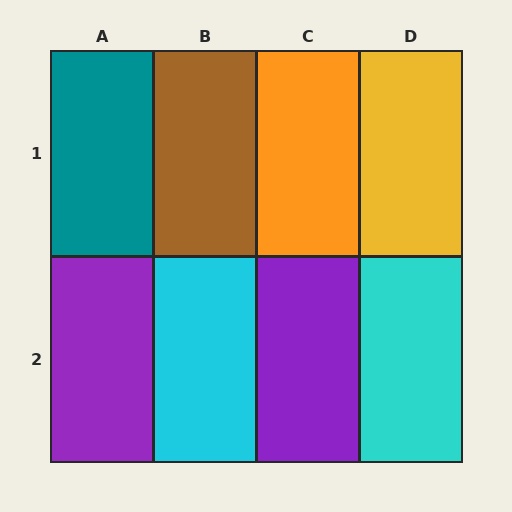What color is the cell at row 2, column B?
Cyan.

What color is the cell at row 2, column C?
Purple.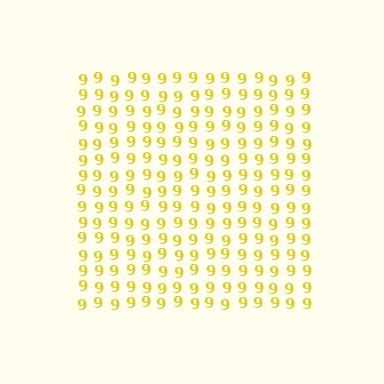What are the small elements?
The small elements are digit 9's.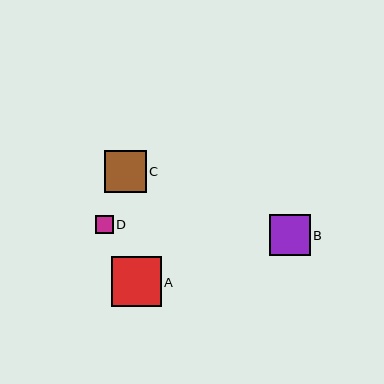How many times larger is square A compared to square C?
Square A is approximately 1.2 times the size of square C.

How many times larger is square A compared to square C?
Square A is approximately 1.2 times the size of square C.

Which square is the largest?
Square A is the largest with a size of approximately 49 pixels.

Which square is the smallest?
Square D is the smallest with a size of approximately 18 pixels.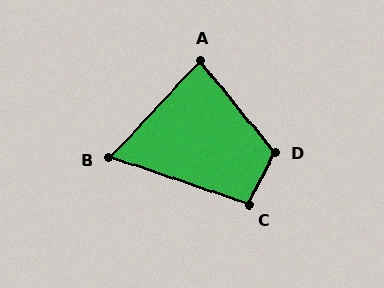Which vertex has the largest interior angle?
D, at approximately 114 degrees.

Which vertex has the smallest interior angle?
B, at approximately 66 degrees.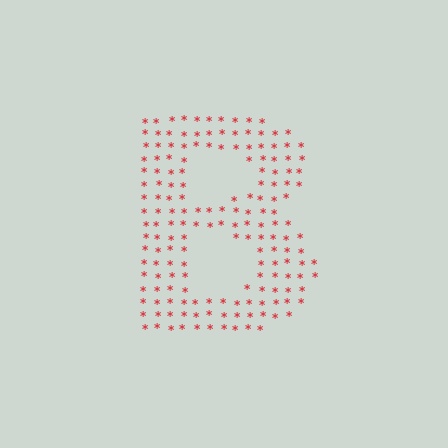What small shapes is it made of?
It is made of small asterisks.